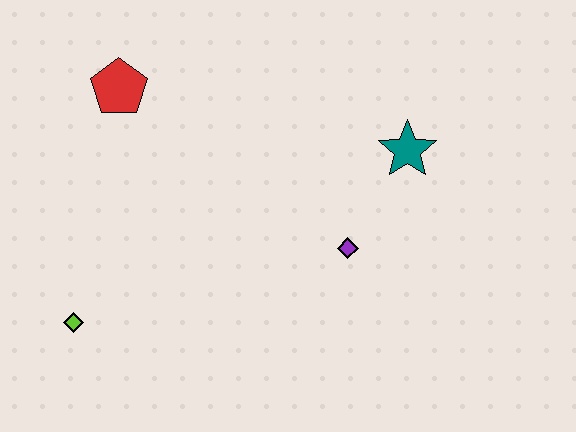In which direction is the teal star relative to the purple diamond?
The teal star is above the purple diamond.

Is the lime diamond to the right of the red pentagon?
No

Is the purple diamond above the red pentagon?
No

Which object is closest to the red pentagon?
The lime diamond is closest to the red pentagon.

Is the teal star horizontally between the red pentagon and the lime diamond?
No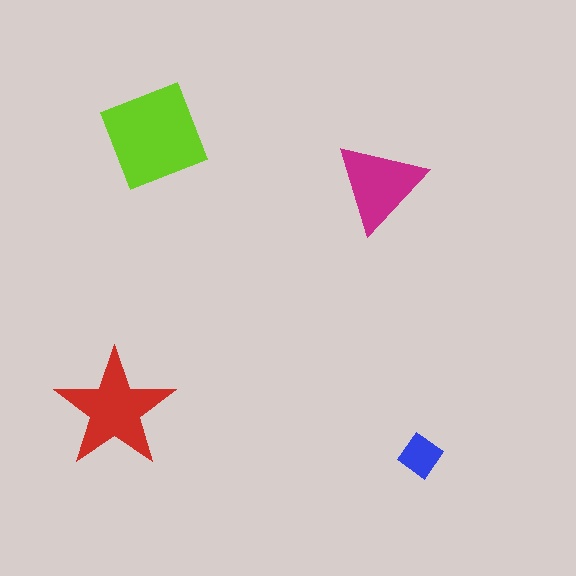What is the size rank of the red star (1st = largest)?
2nd.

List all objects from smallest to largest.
The blue diamond, the magenta triangle, the red star, the lime diamond.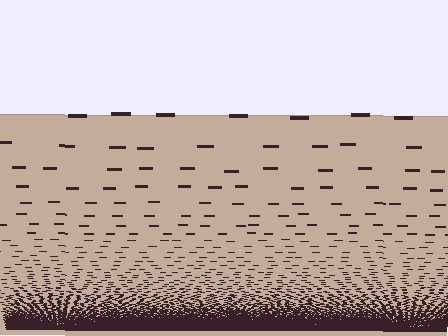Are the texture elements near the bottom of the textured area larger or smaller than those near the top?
Smaller. The gradient is inverted — elements near the bottom are smaller and denser.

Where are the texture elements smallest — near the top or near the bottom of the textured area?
Near the bottom.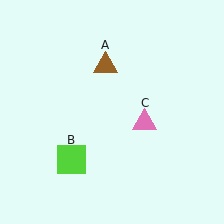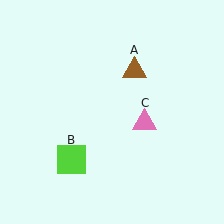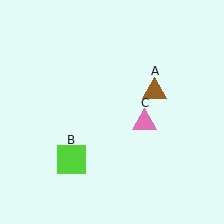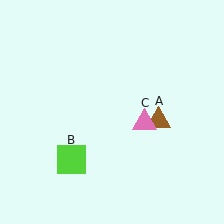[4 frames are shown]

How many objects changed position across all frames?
1 object changed position: brown triangle (object A).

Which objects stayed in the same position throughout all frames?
Lime square (object B) and pink triangle (object C) remained stationary.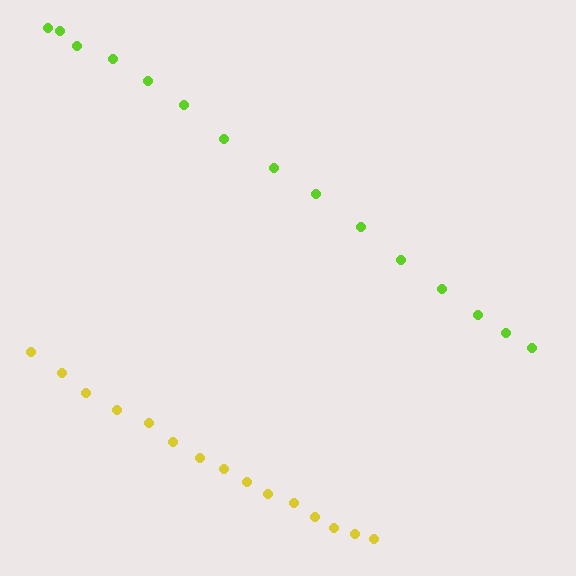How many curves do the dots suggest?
There are 2 distinct paths.